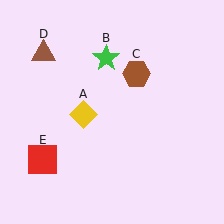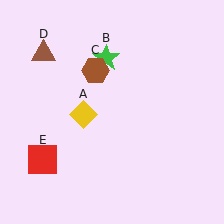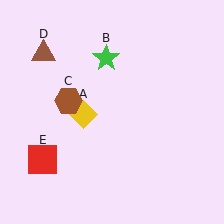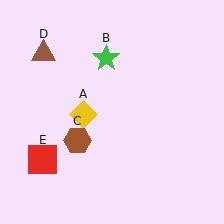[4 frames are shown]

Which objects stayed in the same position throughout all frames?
Yellow diamond (object A) and green star (object B) and brown triangle (object D) and red square (object E) remained stationary.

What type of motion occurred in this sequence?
The brown hexagon (object C) rotated counterclockwise around the center of the scene.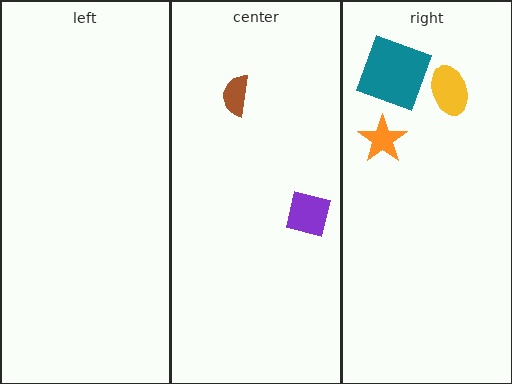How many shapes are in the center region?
2.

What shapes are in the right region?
The teal square, the orange star, the yellow ellipse.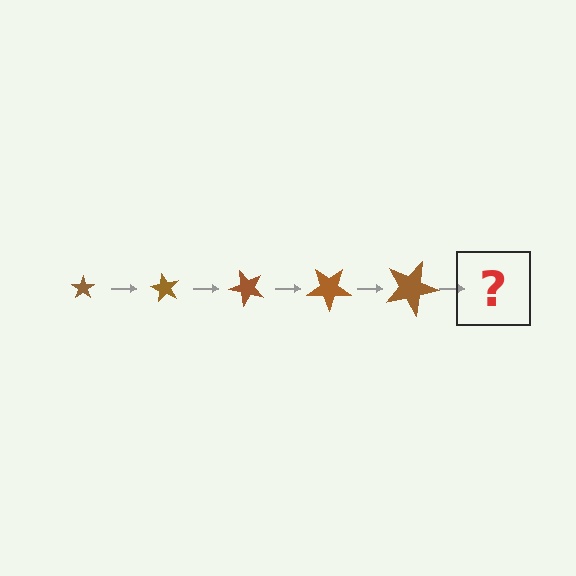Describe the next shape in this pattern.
It should be a star, larger than the previous one and rotated 300 degrees from the start.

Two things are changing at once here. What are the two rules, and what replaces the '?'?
The two rules are that the star grows larger each step and it rotates 60 degrees each step. The '?' should be a star, larger than the previous one and rotated 300 degrees from the start.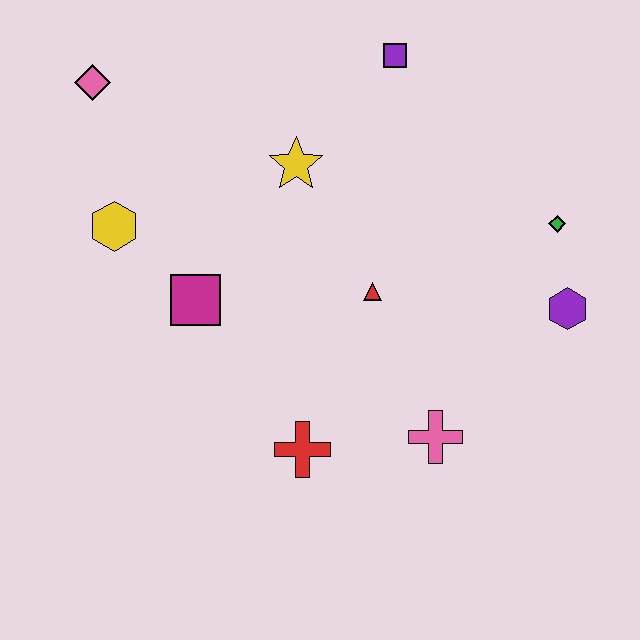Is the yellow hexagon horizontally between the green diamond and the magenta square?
No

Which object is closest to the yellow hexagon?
The magenta square is closest to the yellow hexagon.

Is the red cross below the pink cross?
Yes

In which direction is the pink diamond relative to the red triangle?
The pink diamond is to the left of the red triangle.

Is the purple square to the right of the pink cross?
No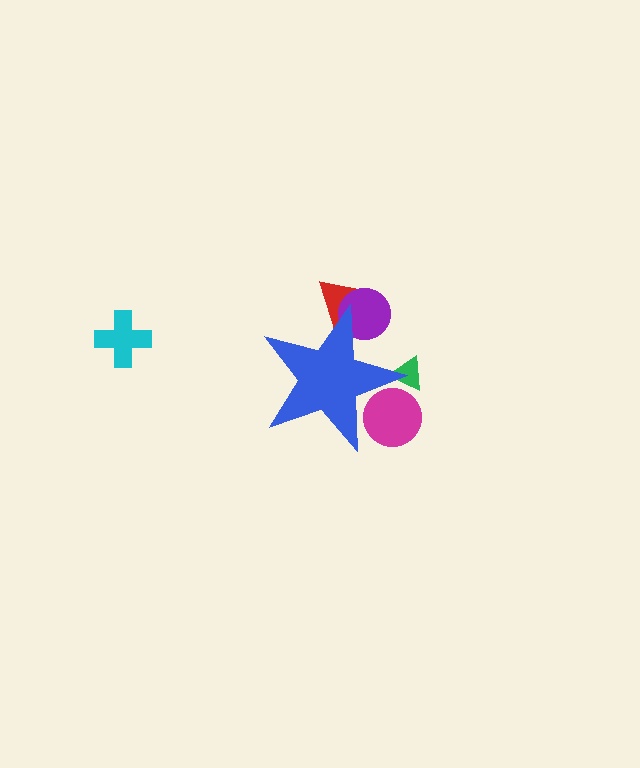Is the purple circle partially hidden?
Yes, the purple circle is partially hidden behind the blue star.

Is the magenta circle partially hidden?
Yes, the magenta circle is partially hidden behind the blue star.